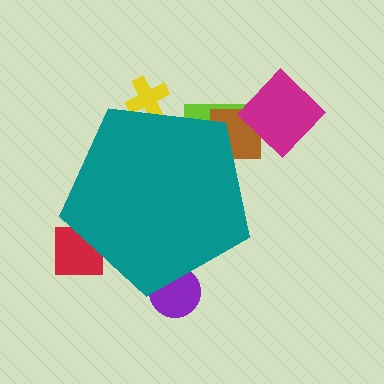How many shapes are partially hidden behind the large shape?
5 shapes are partially hidden.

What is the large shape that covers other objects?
A teal pentagon.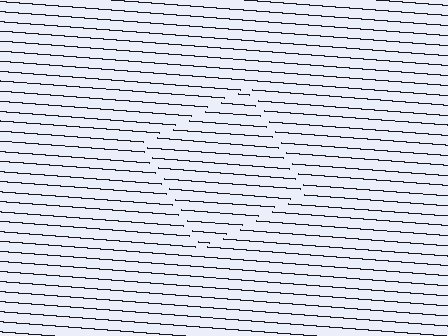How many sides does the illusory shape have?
4 sides — the line-ends trace a square.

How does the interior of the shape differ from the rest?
The interior of the shape contains the same grating, shifted by half a period — the contour is defined by the phase discontinuity where line-ends from the inner and outer gratings abut.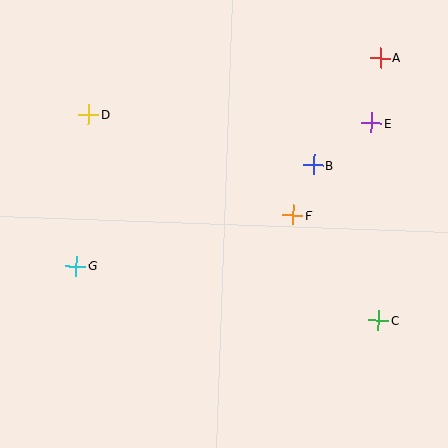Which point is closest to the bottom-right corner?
Point C is closest to the bottom-right corner.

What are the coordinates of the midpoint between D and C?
The midpoint between D and C is at (233, 217).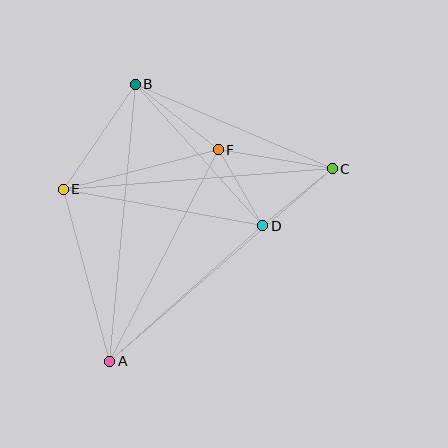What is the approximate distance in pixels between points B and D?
The distance between B and D is approximately 191 pixels.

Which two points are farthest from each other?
Points A and C are farthest from each other.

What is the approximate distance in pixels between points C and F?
The distance between C and F is approximately 116 pixels.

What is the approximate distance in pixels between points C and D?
The distance between C and D is approximately 90 pixels.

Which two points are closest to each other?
Points D and F are closest to each other.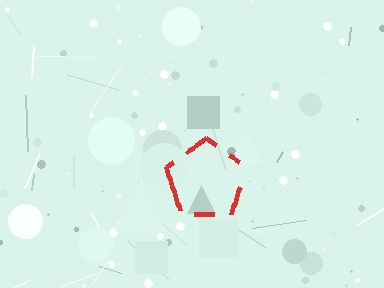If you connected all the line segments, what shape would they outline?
They would outline a pentagon.